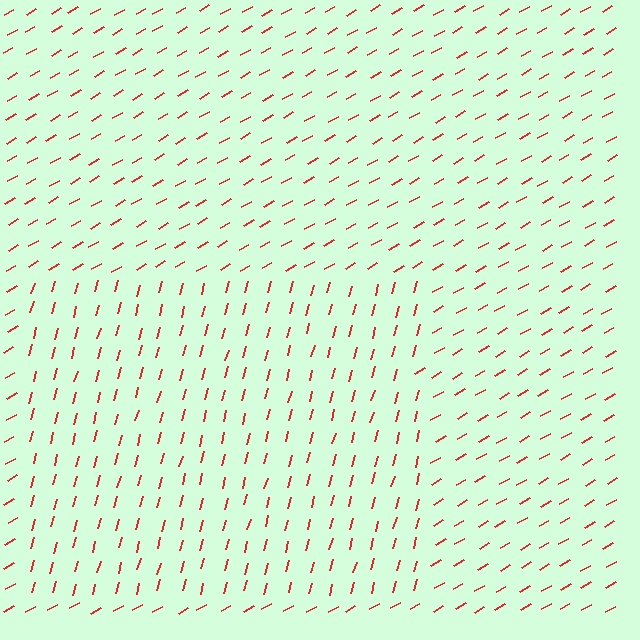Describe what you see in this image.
The image is filled with small red line segments. A rectangle region in the image has lines oriented differently from the surrounding lines, creating a visible texture boundary.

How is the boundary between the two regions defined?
The boundary is defined purely by a change in line orientation (approximately 45 degrees difference). All lines are the same color and thickness.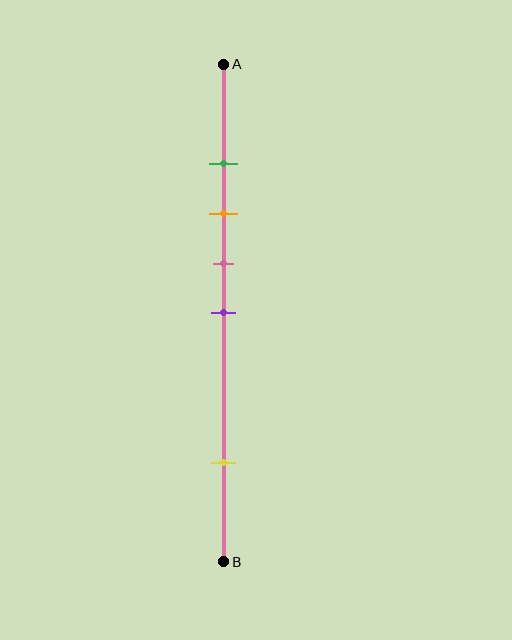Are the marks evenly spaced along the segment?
No, the marks are not evenly spaced.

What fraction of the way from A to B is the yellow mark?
The yellow mark is approximately 80% (0.8) of the way from A to B.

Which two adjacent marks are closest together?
The green and orange marks are the closest adjacent pair.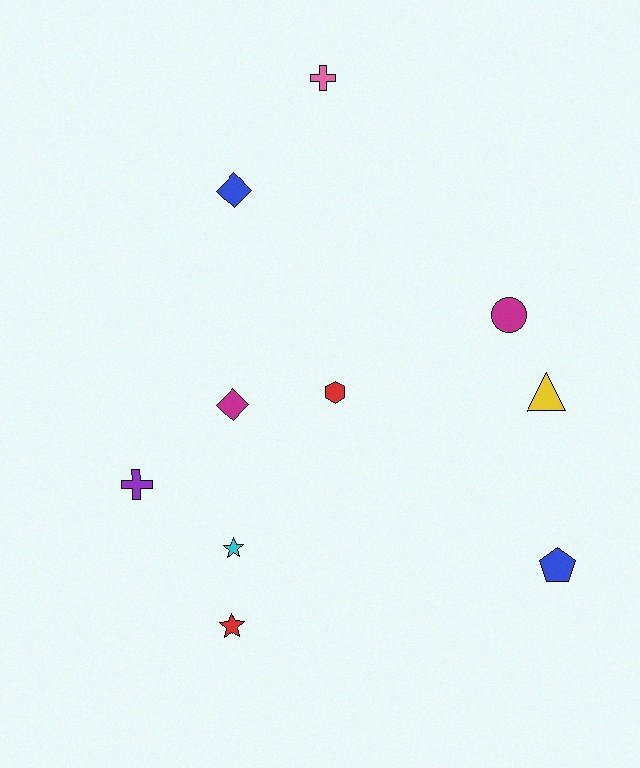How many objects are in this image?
There are 10 objects.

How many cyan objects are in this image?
There is 1 cyan object.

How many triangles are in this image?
There is 1 triangle.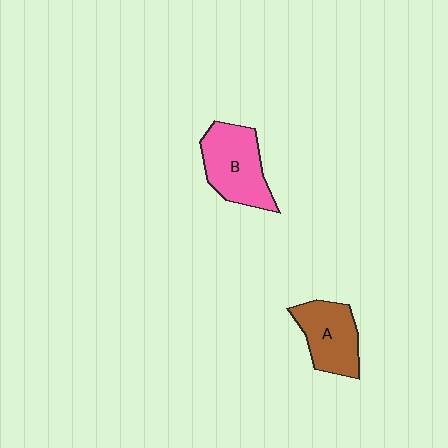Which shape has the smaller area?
Shape A (brown).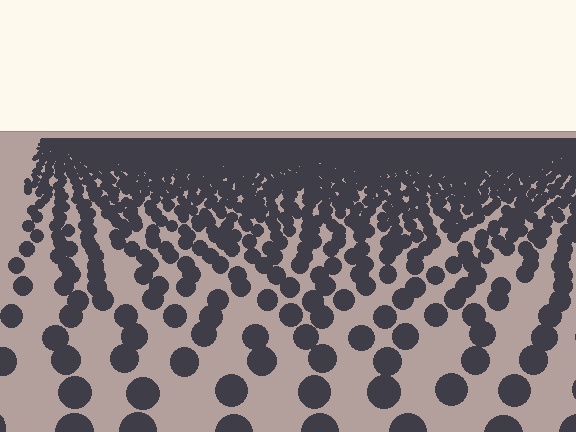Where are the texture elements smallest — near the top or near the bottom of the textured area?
Near the top.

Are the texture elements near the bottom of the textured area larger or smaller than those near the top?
Larger. Near the bottom, elements are closer to the viewer and appear at a bigger on-screen size.